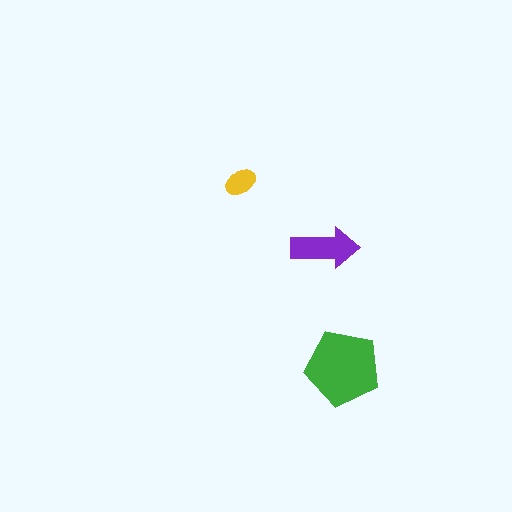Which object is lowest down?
The green pentagon is bottommost.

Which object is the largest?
The green pentagon.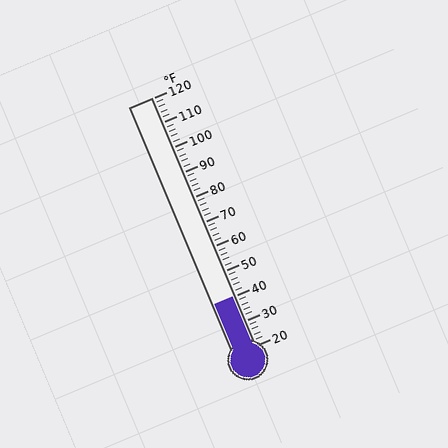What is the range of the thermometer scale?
The thermometer scale ranges from 20°F to 120°F.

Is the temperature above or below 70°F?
The temperature is below 70°F.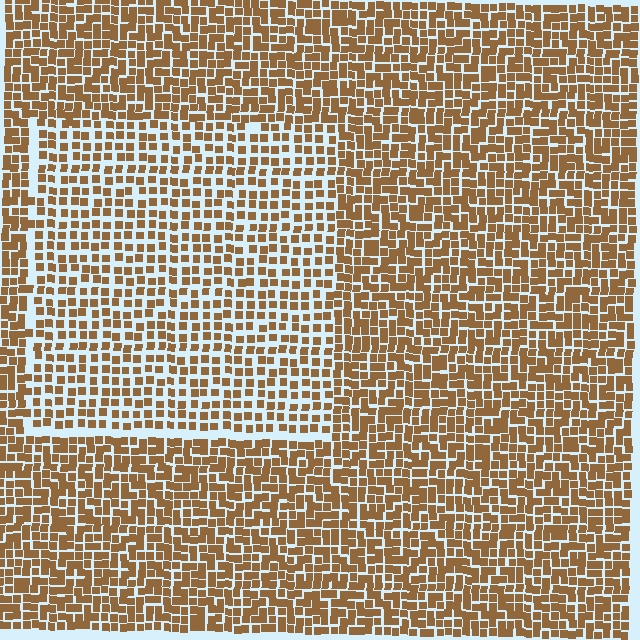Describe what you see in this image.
The image contains small brown elements arranged at two different densities. A rectangle-shaped region is visible where the elements are less densely packed than the surrounding area.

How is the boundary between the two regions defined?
The boundary is defined by a change in element density (approximately 1.6x ratio). All elements are the same color, size, and shape.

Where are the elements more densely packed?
The elements are more densely packed outside the rectangle boundary.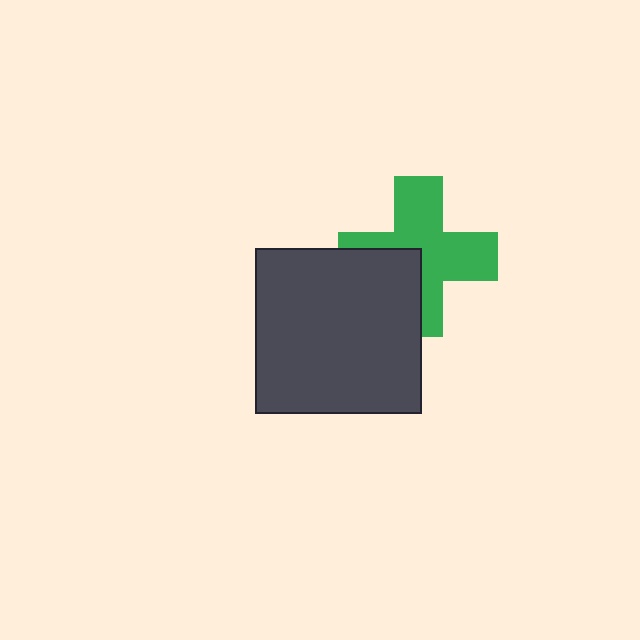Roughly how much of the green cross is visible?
Most of it is visible (roughly 67%).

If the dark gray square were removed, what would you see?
You would see the complete green cross.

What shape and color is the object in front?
The object in front is a dark gray square.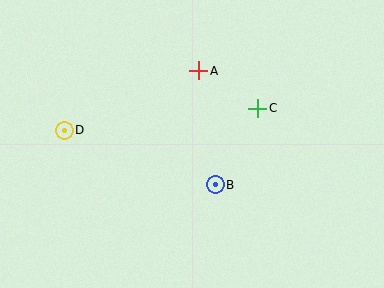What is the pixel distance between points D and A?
The distance between D and A is 147 pixels.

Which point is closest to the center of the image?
Point B at (215, 185) is closest to the center.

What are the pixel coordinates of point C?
Point C is at (258, 108).